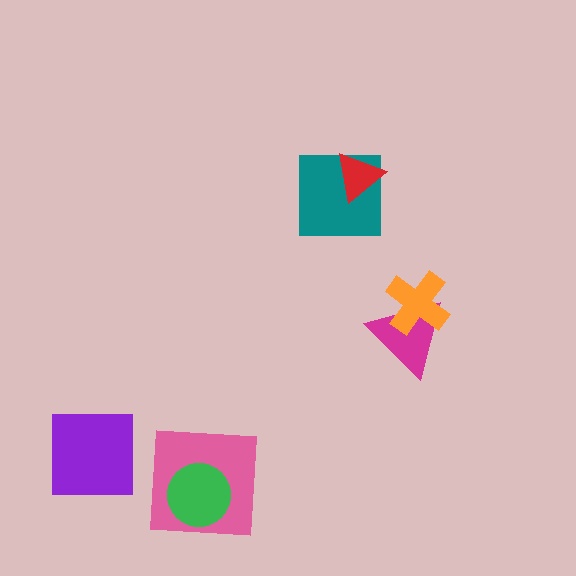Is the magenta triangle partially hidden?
Yes, it is partially covered by another shape.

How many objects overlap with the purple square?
0 objects overlap with the purple square.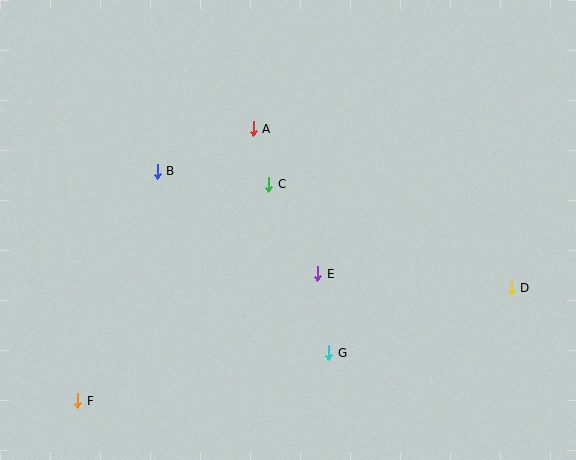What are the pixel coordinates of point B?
Point B is at (157, 171).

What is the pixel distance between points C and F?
The distance between C and F is 289 pixels.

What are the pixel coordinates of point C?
Point C is at (269, 184).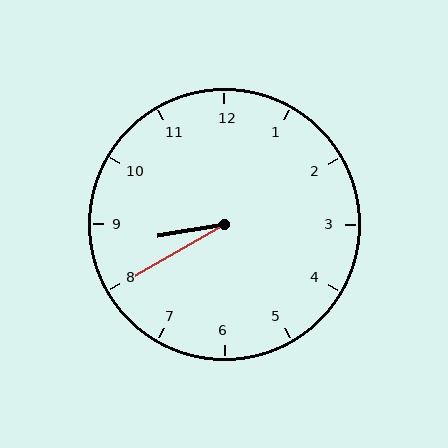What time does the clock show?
8:40.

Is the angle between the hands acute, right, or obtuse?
It is acute.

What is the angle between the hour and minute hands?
Approximately 20 degrees.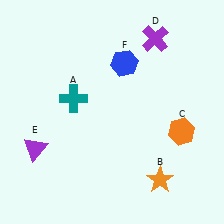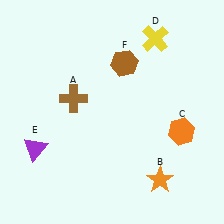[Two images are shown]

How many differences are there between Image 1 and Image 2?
There are 3 differences between the two images.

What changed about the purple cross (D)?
In Image 1, D is purple. In Image 2, it changed to yellow.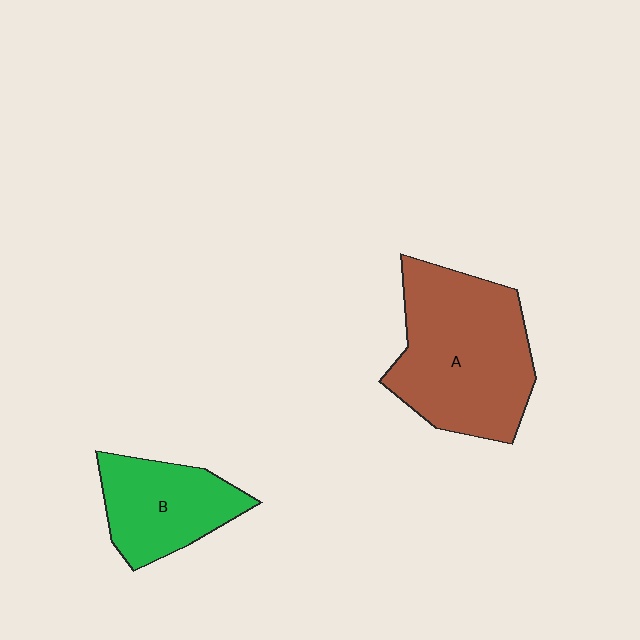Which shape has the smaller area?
Shape B (green).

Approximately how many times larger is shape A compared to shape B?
Approximately 1.7 times.